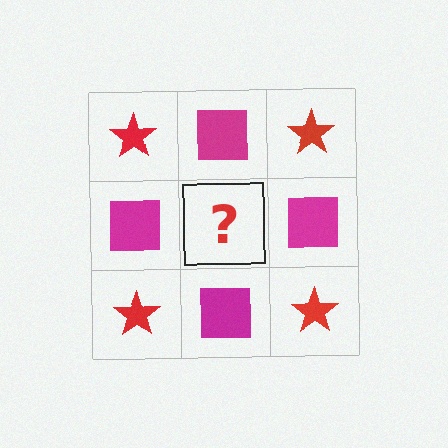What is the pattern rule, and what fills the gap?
The rule is that it alternates red star and magenta square in a checkerboard pattern. The gap should be filled with a red star.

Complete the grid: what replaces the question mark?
The question mark should be replaced with a red star.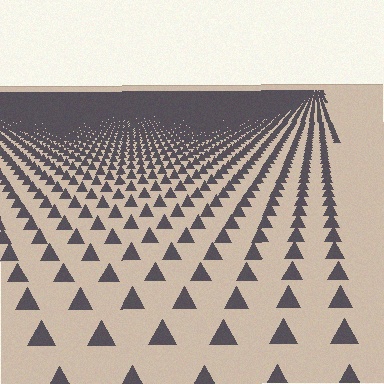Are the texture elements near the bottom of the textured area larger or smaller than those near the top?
Larger. Near the bottom, elements are closer to the viewer and appear at a bigger on-screen size.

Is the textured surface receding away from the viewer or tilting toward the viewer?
The surface is receding away from the viewer. Texture elements get smaller and denser toward the top.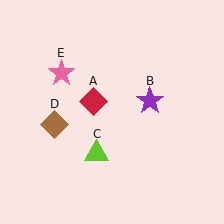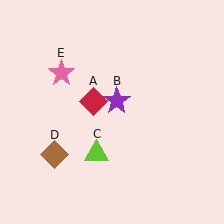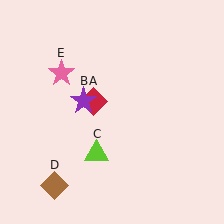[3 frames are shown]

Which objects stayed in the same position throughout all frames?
Red diamond (object A) and lime triangle (object C) and pink star (object E) remained stationary.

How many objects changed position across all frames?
2 objects changed position: purple star (object B), brown diamond (object D).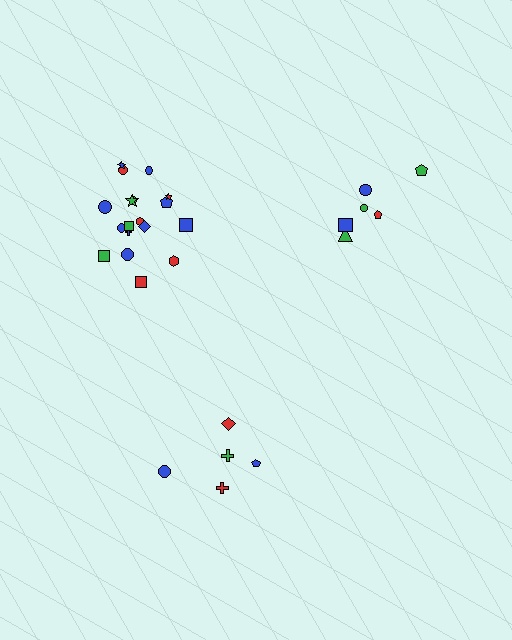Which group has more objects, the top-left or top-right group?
The top-left group.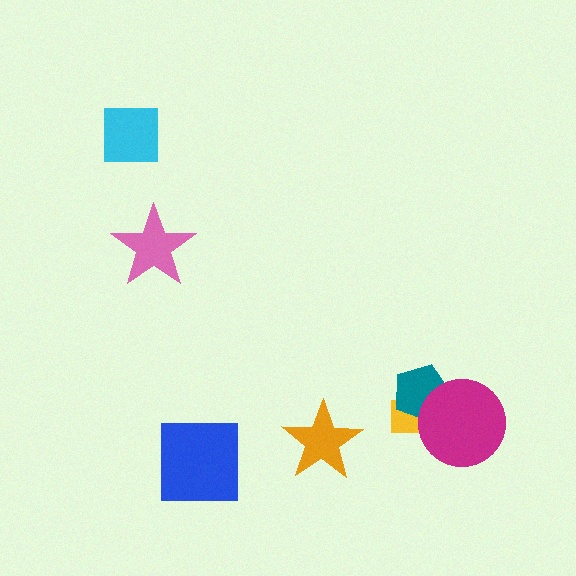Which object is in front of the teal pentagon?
The magenta circle is in front of the teal pentagon.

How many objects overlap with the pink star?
0 objects overlap with the pink star.